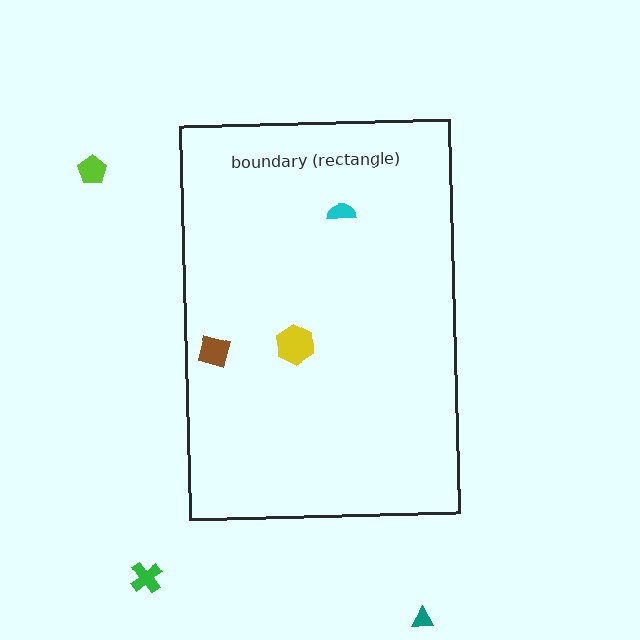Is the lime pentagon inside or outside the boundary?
Outside.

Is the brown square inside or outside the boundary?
Inside.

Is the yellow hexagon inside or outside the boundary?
Inside.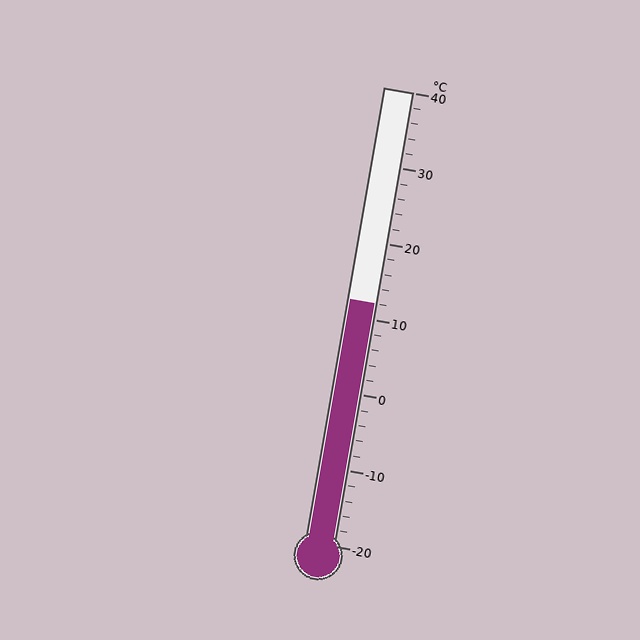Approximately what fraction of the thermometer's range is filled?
The thermometer is filled to approximately 55% of its range.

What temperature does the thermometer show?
The thermometer shows approximately 12°C.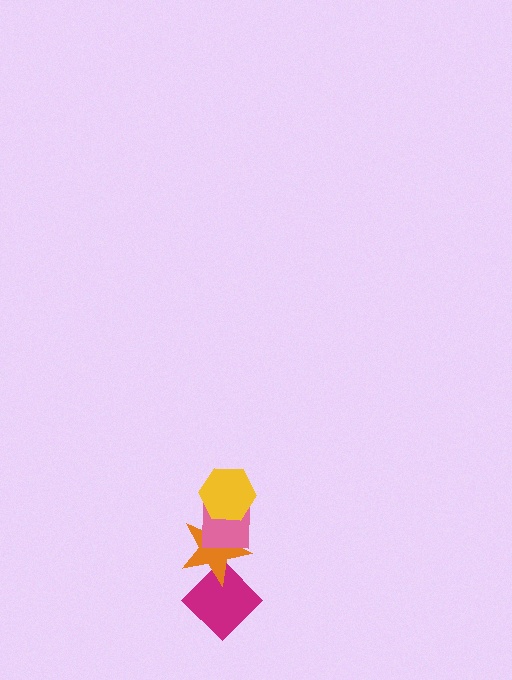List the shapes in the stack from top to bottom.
From top to bottom: the yellow hexagon, the pink square, the orange star, the magenta diamond.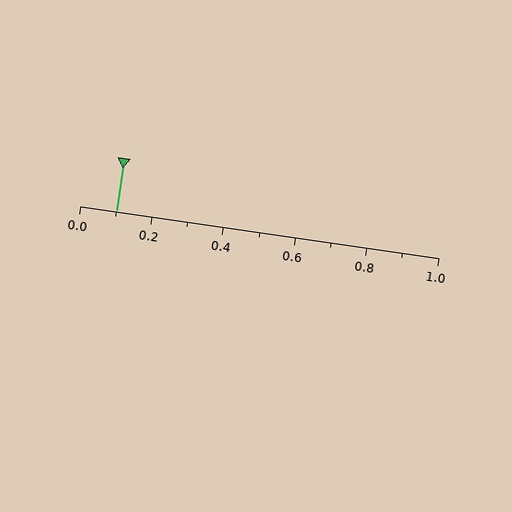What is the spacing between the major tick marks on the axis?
The major ticks are spaced 0.2 apart.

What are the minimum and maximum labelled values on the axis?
The axis runs from 0.0 to 1.0.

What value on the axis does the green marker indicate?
The marker indicates approximately 0.1.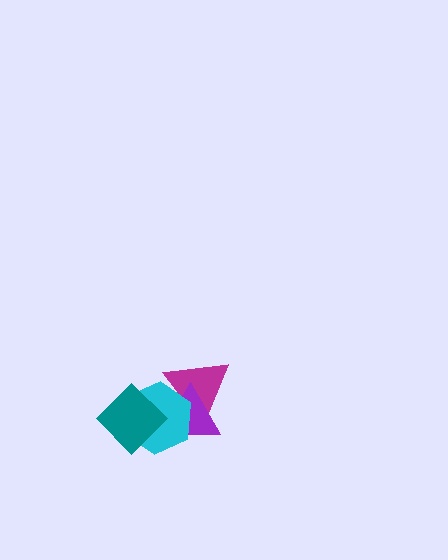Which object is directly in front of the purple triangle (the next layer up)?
The cyan hexagon is directly in front of the purple triangle.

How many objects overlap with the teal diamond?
2 objects overlap with the teal diamond.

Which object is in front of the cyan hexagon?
The teal diamond is in front of the cyan hexagon.